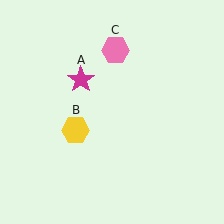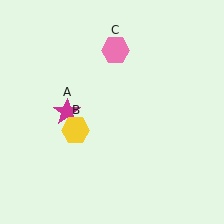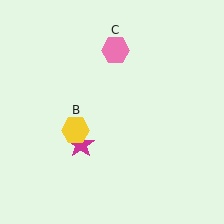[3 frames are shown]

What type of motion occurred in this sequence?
The magenta star (object A) rotated counterclockwise around the center of the scene.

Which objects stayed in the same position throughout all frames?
Yellow hexagon (object B) and pink hexagon (object C) remained stationary.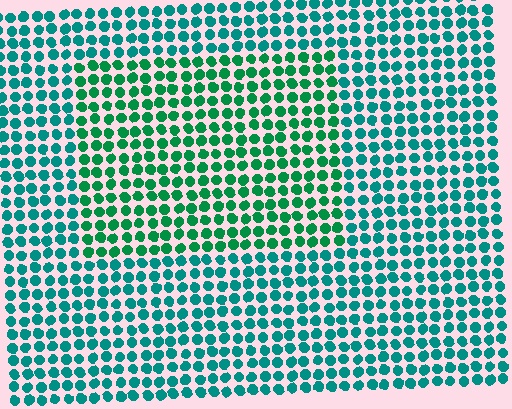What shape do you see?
I see a rectangle.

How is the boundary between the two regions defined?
The boundary is defined purely by a slight shift in hue (about 28 degrees). Spacing, size, and orientation are identical on both sides.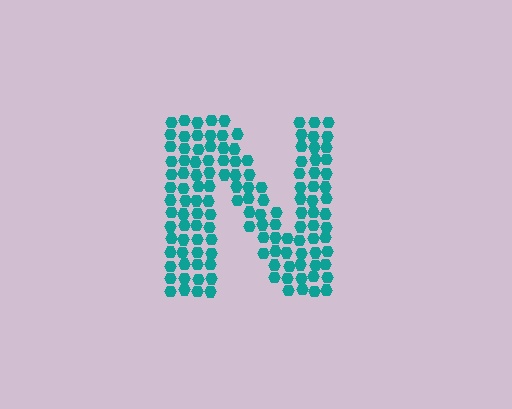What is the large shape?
The large shape is the letter N.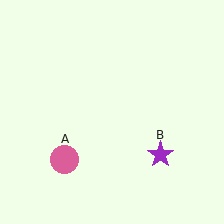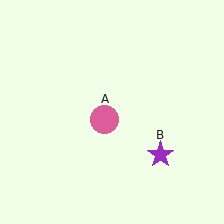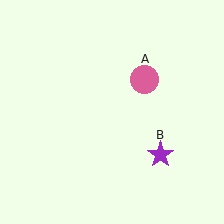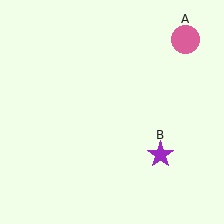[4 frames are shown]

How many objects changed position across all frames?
1 object changed position: pink circle (object A).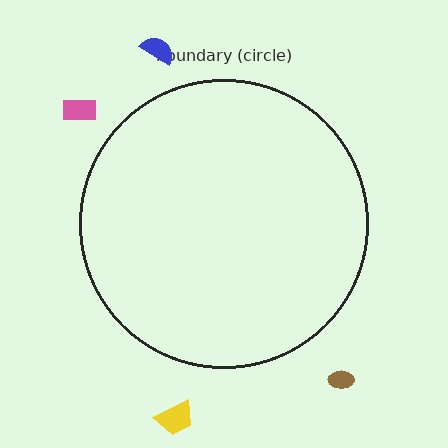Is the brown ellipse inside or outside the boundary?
Outside.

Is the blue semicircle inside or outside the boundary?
Outside.